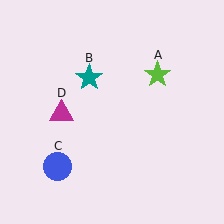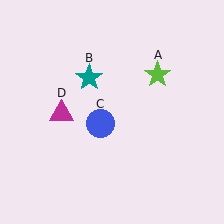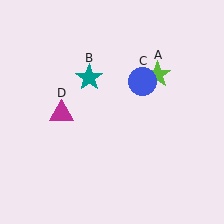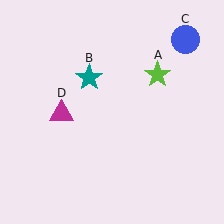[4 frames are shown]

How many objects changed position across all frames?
1 object changed position: blue circle (object C).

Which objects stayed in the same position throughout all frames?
Lime star (object A) and teal star (object B) and magenta triangle (object D) remained stationary.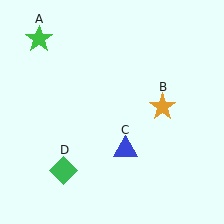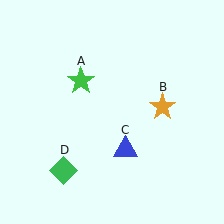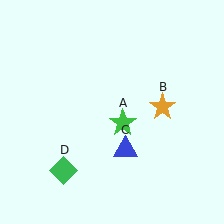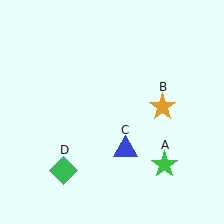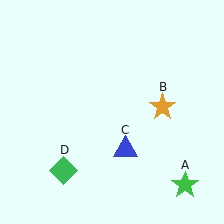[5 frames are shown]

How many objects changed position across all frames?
1 object changed position: green star (object A).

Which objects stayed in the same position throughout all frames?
Orange star (object B) and blue triangle (object C) and green diamond (object D) remained stationary.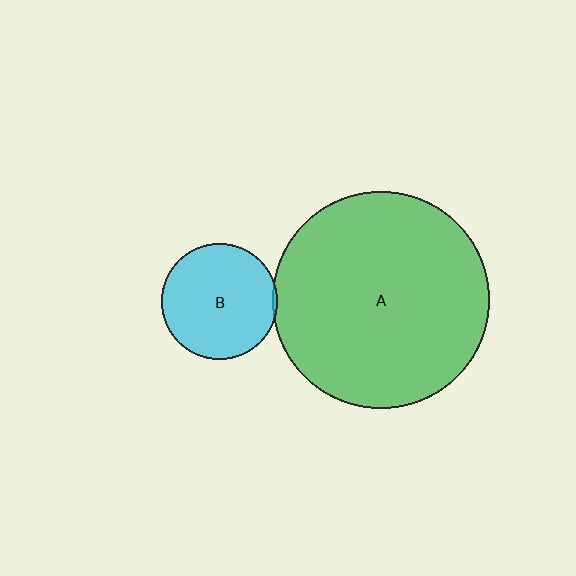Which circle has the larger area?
Circle A (green).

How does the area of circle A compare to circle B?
Approximately 3.5 times.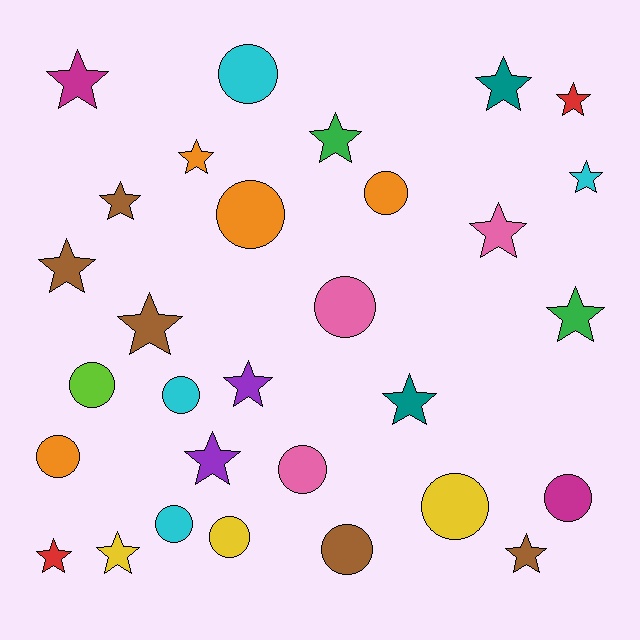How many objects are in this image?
There are 30 objects.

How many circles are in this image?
There are 13 circles.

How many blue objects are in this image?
There are no blue objects.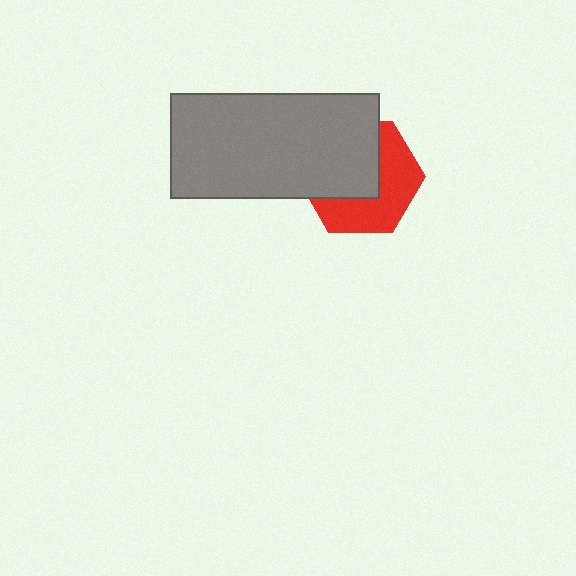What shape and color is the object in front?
The object in front is a gray rectangle.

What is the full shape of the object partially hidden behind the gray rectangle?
The partially hidden object is a red hexagon.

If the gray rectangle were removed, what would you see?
You would see the complete red hexagon.